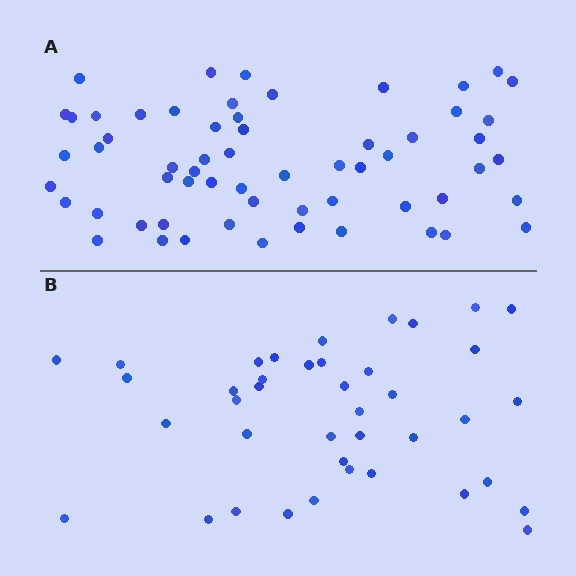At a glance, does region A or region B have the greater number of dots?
Region A (the top region) has more dots.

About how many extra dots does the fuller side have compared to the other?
Region A has approximately 20 more dots than region B.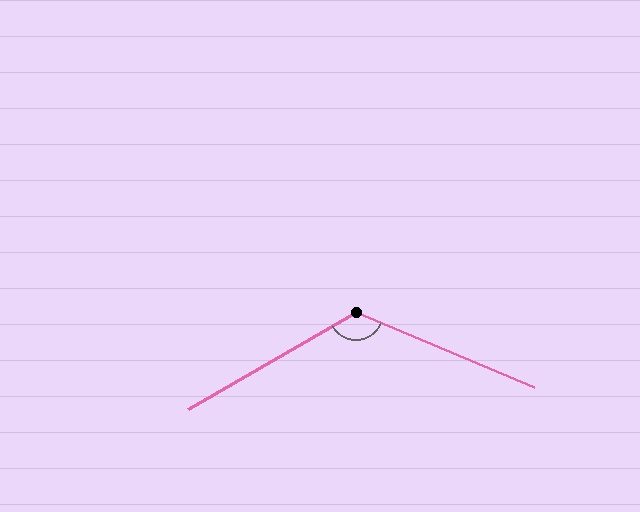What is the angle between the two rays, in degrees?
Approximately 127 degrees.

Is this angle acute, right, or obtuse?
It is obtuse.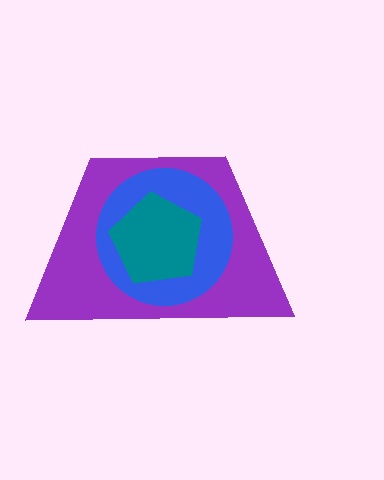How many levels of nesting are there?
3.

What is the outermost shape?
The purple trapezoid.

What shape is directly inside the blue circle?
The teal pentagon.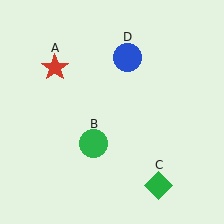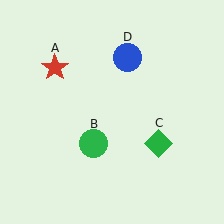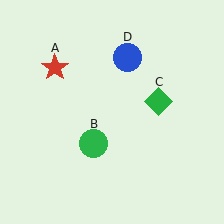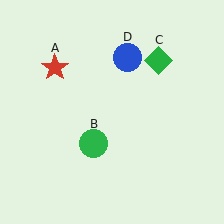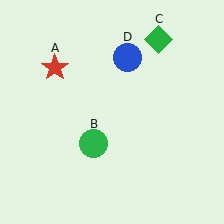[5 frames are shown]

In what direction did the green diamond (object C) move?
The green diamond (object C) moved up.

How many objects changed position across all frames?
1 object changed position: green diamond (object C).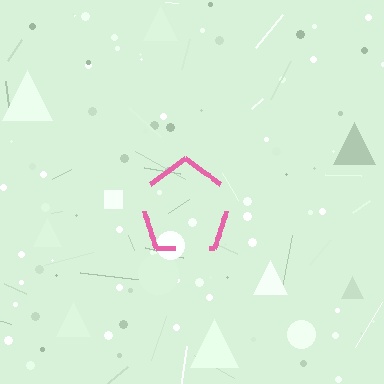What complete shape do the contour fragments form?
The contour fragments form a pentagon.